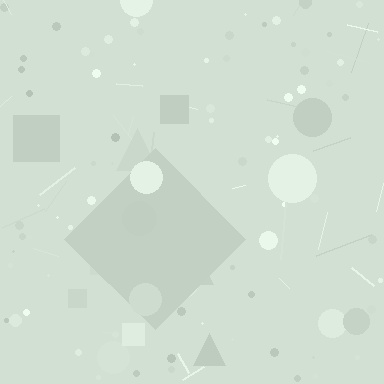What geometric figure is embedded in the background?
A diamond is embedded in the background.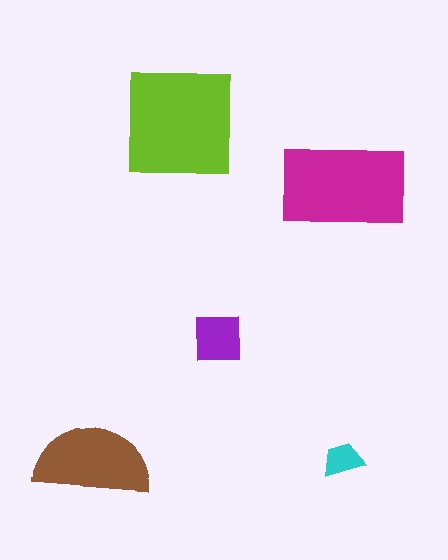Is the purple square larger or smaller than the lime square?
Smaller.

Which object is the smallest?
The cyan trapezoid.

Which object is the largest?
The lime square.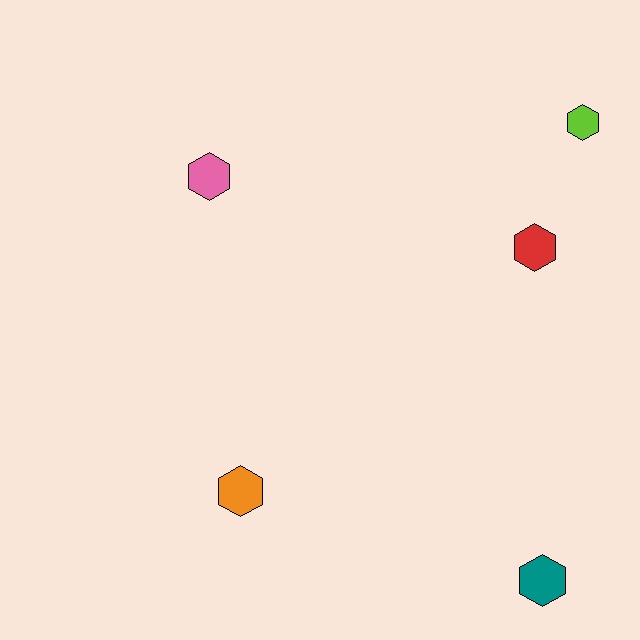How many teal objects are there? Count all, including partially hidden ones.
There is 1 teal object.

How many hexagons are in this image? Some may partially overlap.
There are 5 hexagons.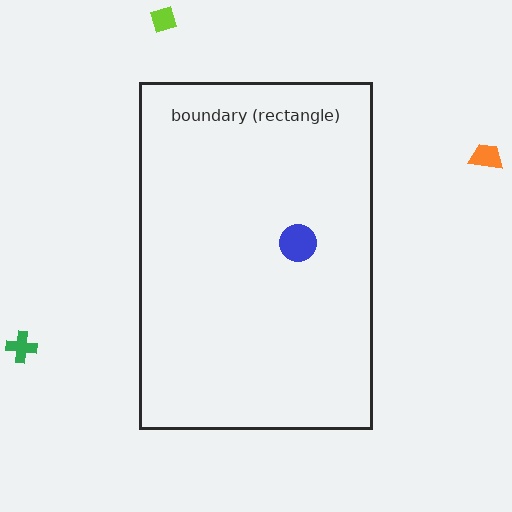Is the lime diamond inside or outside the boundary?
Outside.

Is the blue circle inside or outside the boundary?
Inside.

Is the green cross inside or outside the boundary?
Outside.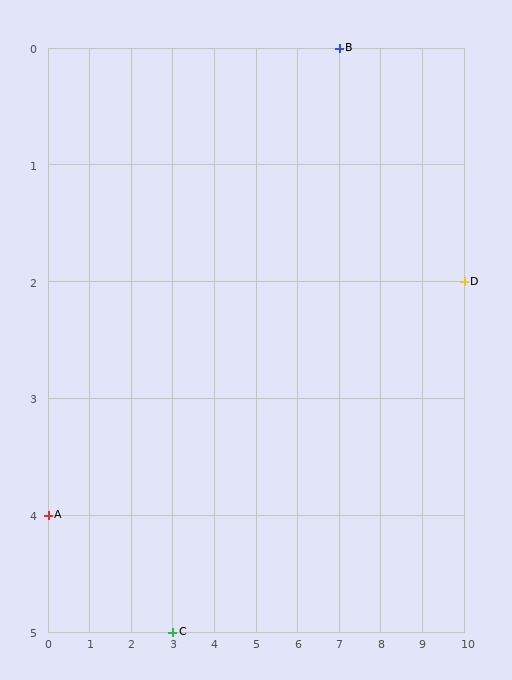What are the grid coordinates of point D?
Point D is at grid coordinates (10, 2).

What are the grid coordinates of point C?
Point C is at grid coordinates (3, 5).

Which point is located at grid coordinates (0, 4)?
Point A is at (0, 4).